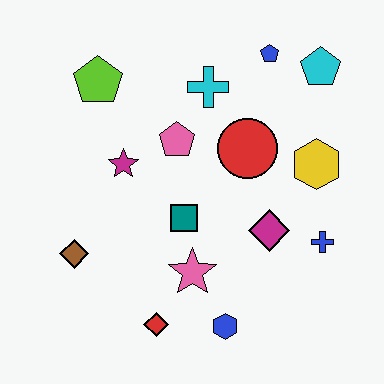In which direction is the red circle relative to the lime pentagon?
The red circle is to the right of the lime pentagon.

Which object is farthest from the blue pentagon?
The red diamond is farthest from the blue pentagon.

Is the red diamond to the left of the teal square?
Yes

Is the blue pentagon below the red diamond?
No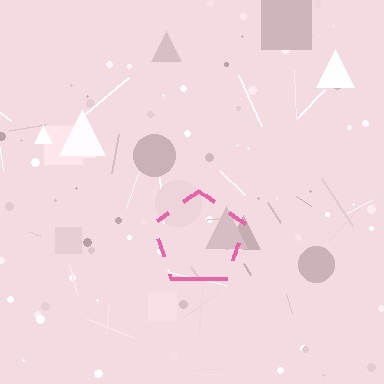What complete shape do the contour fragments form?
The contour fragments form a pentagon.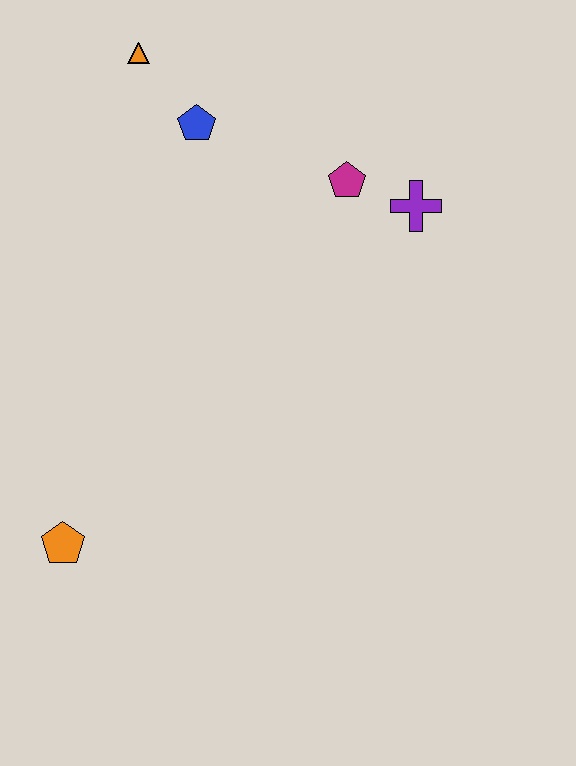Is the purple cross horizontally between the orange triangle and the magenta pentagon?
No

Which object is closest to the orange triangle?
The blue pentagon is closest to the orange triangle.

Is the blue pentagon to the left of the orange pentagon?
No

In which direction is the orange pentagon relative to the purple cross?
The orange pentagon is to the left of the purple cross.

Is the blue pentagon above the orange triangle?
No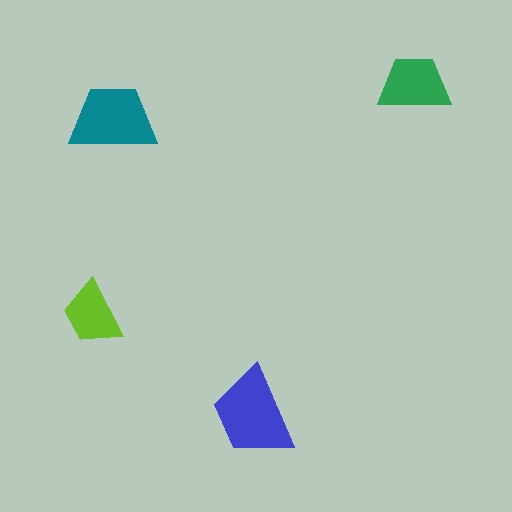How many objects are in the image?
There are 4 objects in the image.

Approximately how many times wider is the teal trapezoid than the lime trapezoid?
About 1.5 times wider.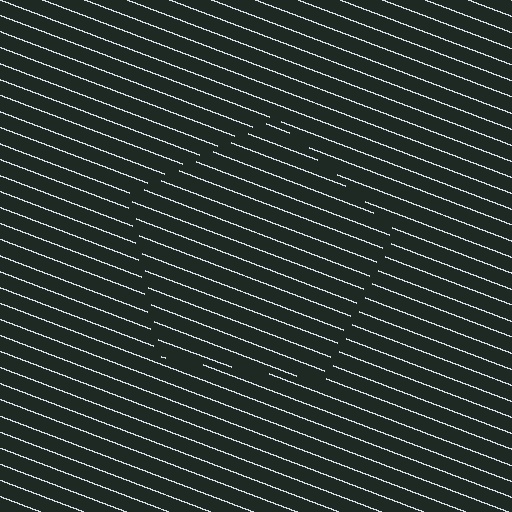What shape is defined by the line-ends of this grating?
An illusory pentagon. The interior of the shape contains the same grating, shifted by half a period — the contour is defined by the phase discontinuity where line-ends from the inner and outer gratings abut.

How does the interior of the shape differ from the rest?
The interior of the shape contains the same grating, shifted by half a period — the contour is defined by the phase discontinuity where line-ends from the inner and outer gratings abut.